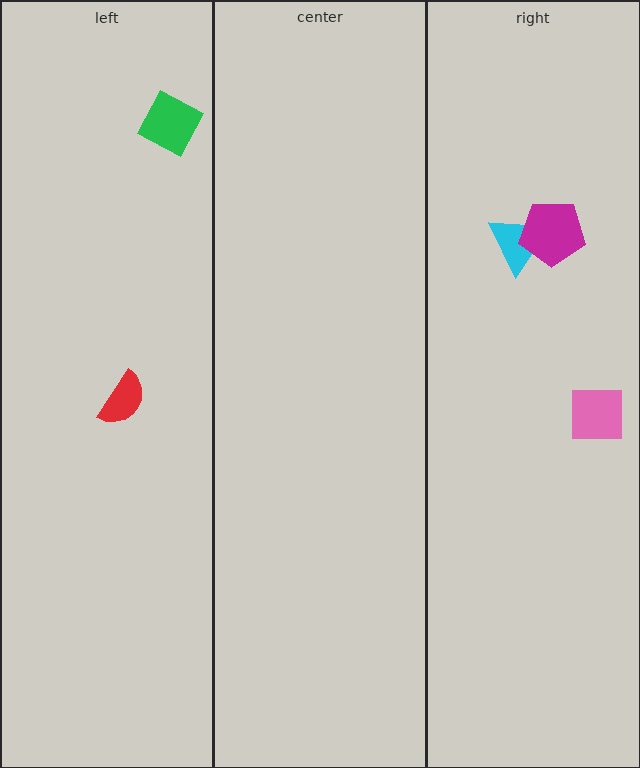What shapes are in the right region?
The pink square, the cyan triangle, the magenta pentagon.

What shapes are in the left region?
The red semicircle, the green diamond.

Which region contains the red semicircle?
The left region.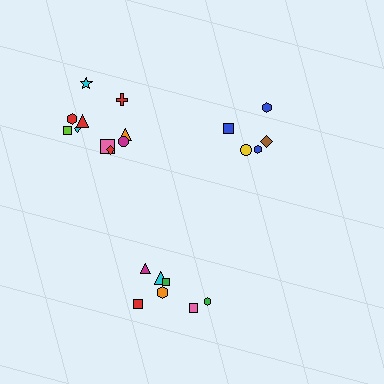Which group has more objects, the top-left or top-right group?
The top-left group.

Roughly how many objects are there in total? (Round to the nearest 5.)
Roughly 20 objects in total.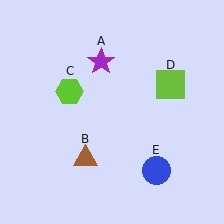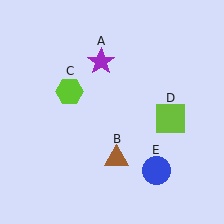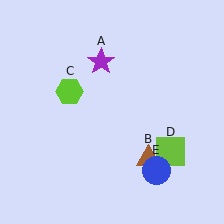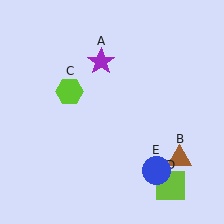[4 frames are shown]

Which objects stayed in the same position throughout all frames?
Purple star (object A) and lime hexagon (object C) and blue circle (object E) remained stationary.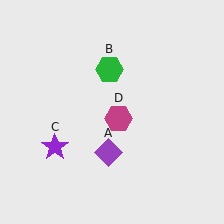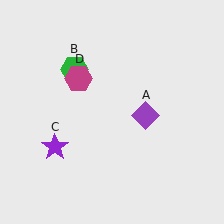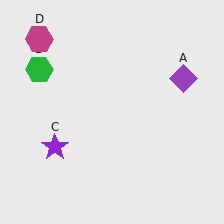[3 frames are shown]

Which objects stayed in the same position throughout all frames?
Purple star (object C) remained stationary.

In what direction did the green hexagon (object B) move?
The green hexagon (object B) moved left.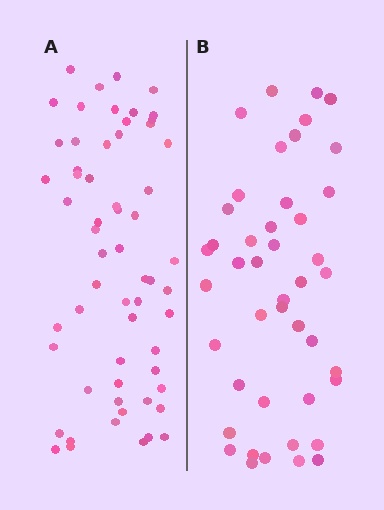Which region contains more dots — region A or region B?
Region A (the left region) has more dots.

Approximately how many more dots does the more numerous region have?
Region A has approximately 15 more dots than region B.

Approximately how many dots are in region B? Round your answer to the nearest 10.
About 40 dots. (The exact count is 44, which rounds to 40.)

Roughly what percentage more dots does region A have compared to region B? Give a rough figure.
About 35% more.